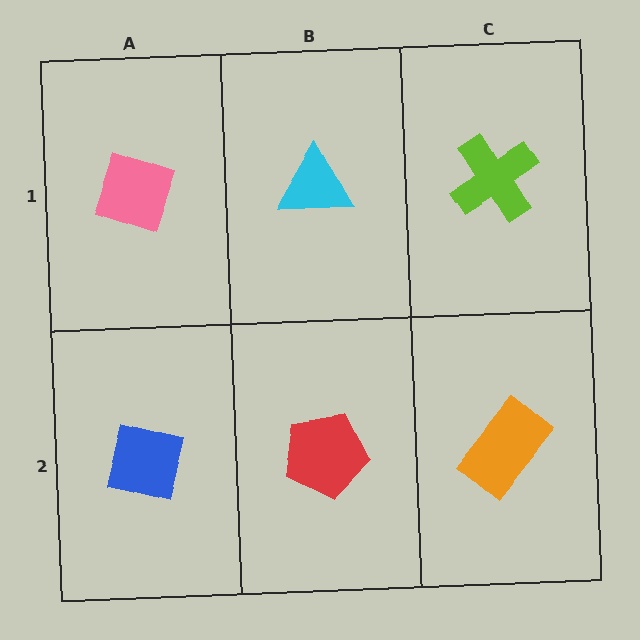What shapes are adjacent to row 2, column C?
A lime cross (row 1, column C), a red pentagon (row 2, column B).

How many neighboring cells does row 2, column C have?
2.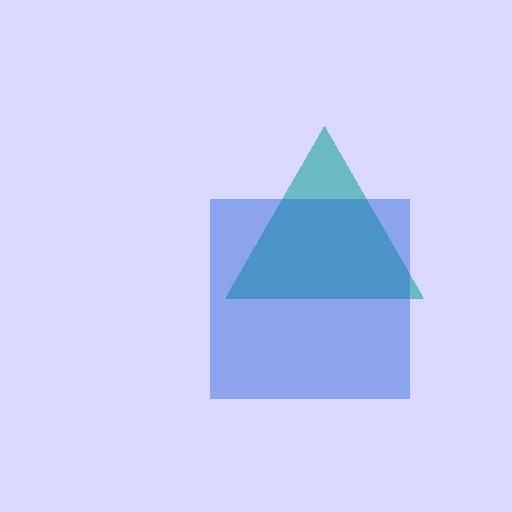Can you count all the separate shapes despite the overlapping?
Yes, there are 2 separate shapes.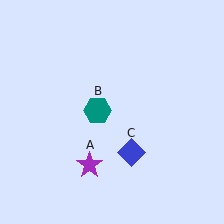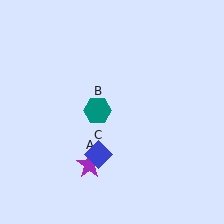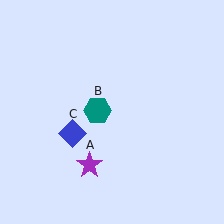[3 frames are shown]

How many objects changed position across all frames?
1 object changed position: blue diamond (object C).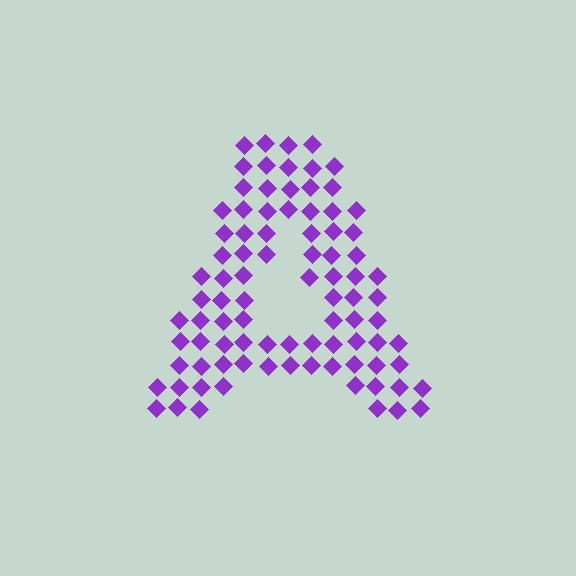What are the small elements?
The small elements are diamonds.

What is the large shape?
The large shape is the letter A.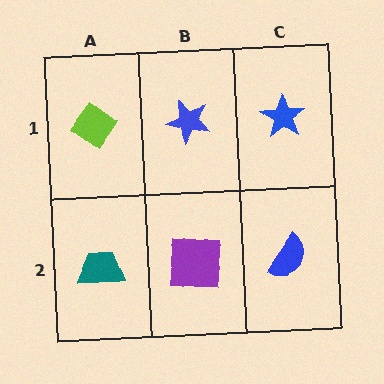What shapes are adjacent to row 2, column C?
A blue star (row 1, column C), a purple square (row 2, column B).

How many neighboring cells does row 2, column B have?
3.